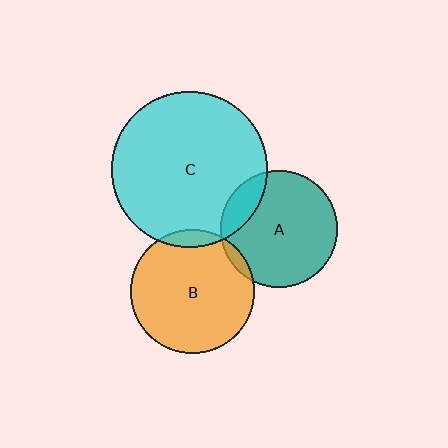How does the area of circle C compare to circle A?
Approximately 1.8 times.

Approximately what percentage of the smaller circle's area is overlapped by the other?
Approximately 5%.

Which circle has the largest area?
Circle C (cyan).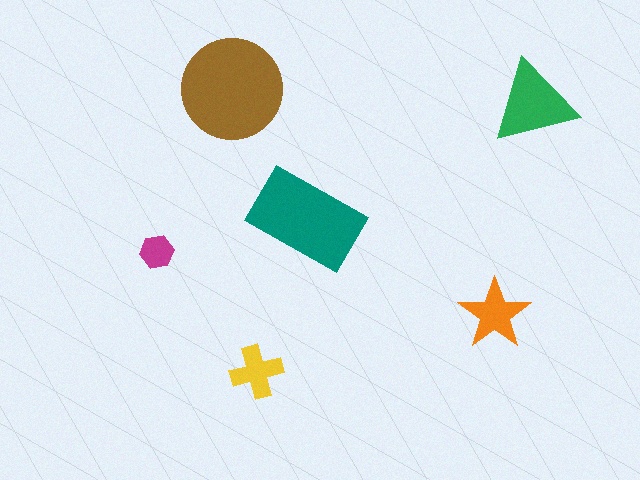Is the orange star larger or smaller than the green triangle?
Smaller.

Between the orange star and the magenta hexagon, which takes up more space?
The orange star.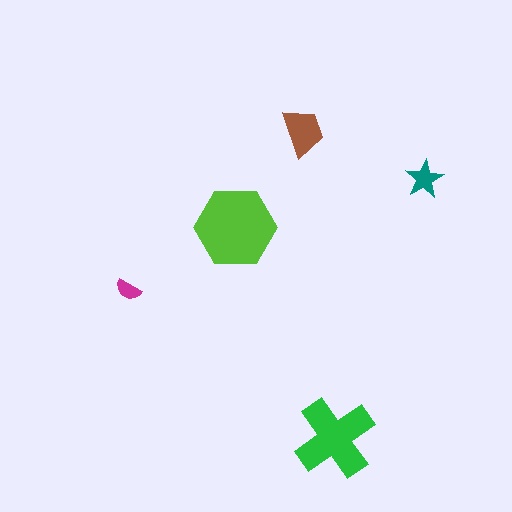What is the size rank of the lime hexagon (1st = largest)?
1st.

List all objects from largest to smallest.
The lime hexagon, the green cross, the brown trapezoid, the teal star, the magenta semicircle.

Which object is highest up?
The brown trapezoid is topmost.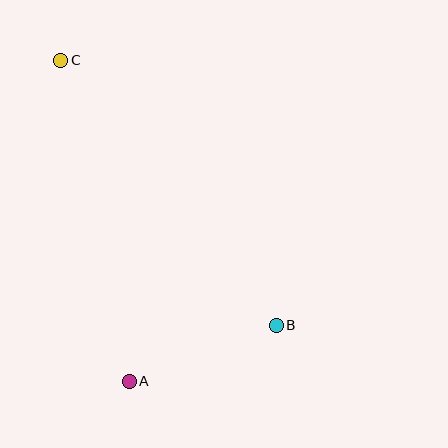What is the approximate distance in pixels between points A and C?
The distance between A and C is approximately 328 pixels.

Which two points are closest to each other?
Points A and B are closest to each other.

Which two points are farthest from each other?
Points B and C are farthest from each other.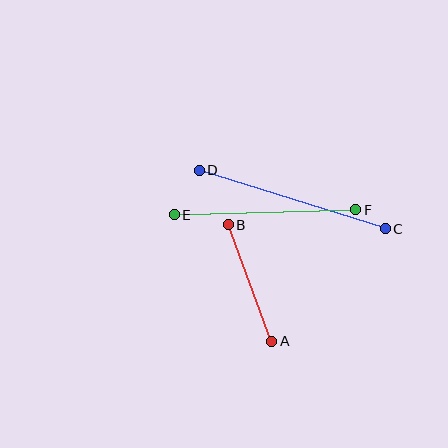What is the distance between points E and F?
The distance is approximately 181 pixels.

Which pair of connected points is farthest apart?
Points C and D are farthest apart.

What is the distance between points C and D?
The distance is approximately 195 pixels.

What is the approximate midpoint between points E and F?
The midpoint is at approximately (265, 212) pixels.